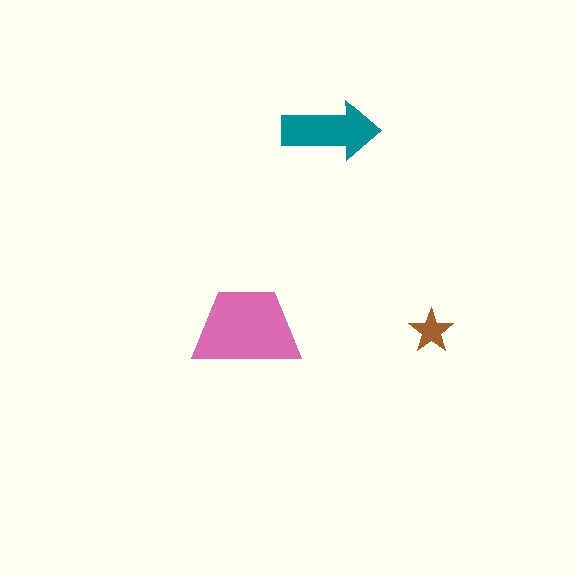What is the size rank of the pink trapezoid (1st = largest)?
1st.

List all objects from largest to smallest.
The pink trapezoid, the teal arrow, the brown star.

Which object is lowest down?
The brown star is bottommost.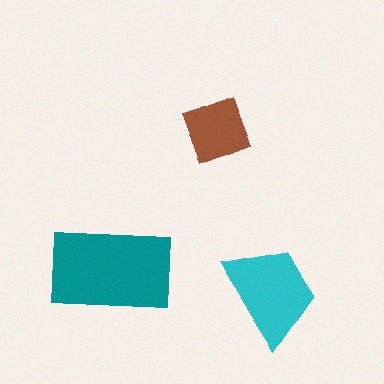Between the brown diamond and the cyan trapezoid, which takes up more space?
The cyan trapezoid.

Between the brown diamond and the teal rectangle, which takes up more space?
The teal rectangle.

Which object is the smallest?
The brown diamond.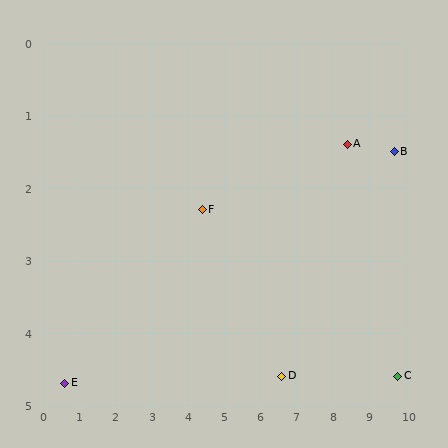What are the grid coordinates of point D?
Point D is at approximately (6.6, 4.6).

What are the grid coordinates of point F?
Point F is at approximately (4.4, 2.3).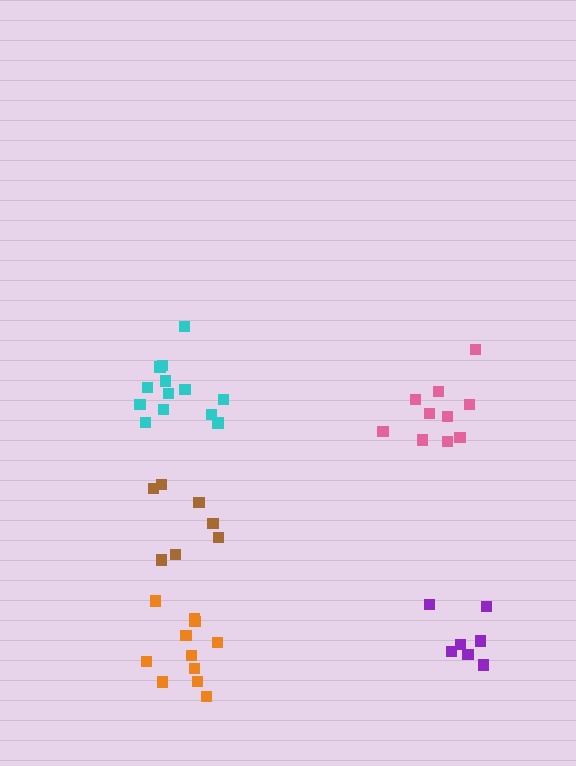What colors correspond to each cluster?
The clusters are colored: orange, brown, pink, cyan, purple.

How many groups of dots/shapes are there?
There are 5 groups.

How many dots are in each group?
Group 1: 11 dots, Group 2: 7 dots, Group 3: 10 dots, Group 4: 13 dots, Group 5: 7 dots (48 total).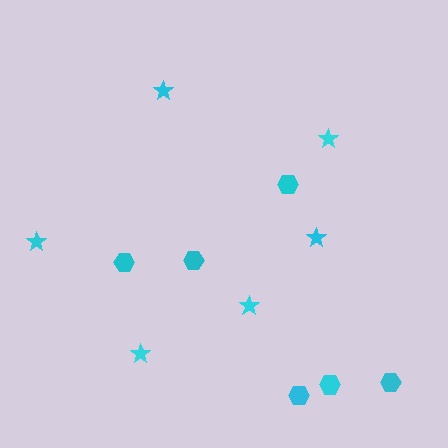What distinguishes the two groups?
There are 2 groups: one group of stars (6) and one group of hexagons (6).